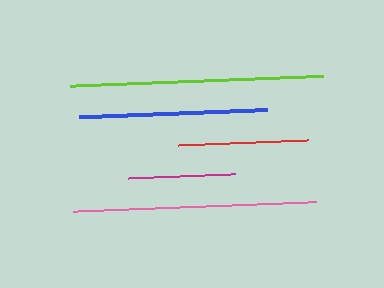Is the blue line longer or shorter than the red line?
The blue line is longer than the red line.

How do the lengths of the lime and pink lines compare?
The lime and pink lines are approximately the same length.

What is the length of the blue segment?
The blue segment is approximately 188 pixels long.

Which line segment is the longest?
The lime line is the longest at approximately 255 pixels.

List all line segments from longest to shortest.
From longest to shortest: lime, pink, blue, red, magenta.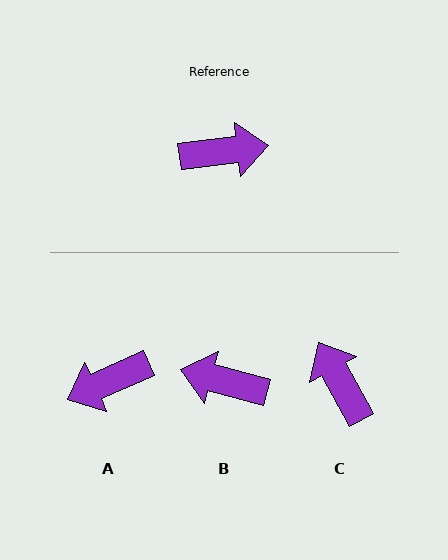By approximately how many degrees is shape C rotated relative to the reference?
Approximately 112 degrees counter-clockwise.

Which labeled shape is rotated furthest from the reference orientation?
A, about 163 degrees away.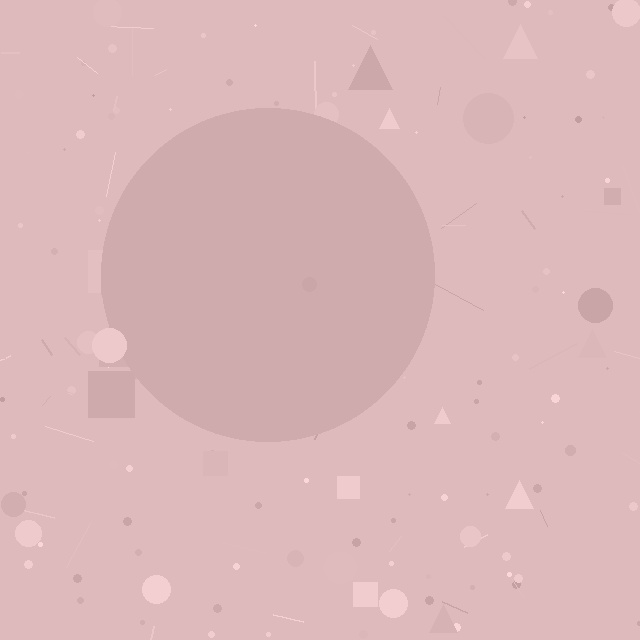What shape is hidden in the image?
A circle is hidden in the image.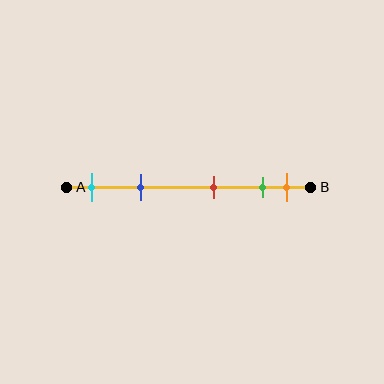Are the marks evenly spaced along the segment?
No, the marks are not evenly spaced.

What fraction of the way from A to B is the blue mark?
The blue mark is approximately 30% (0.3) of the way from A to B.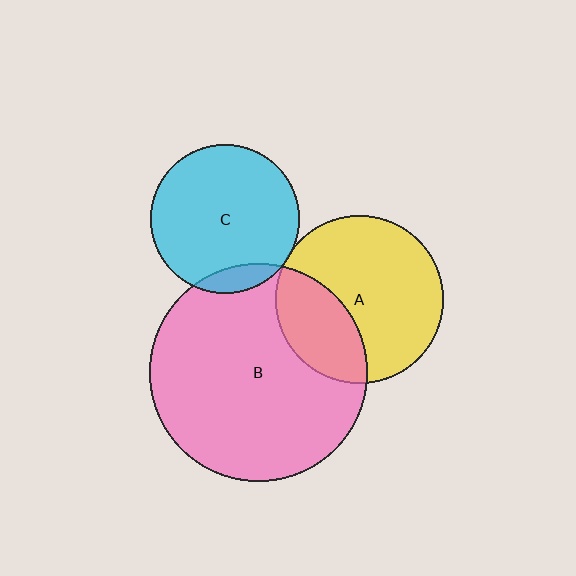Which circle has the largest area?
Circle B (pink).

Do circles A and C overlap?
Yes.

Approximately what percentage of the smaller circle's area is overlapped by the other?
Approximately 5%.